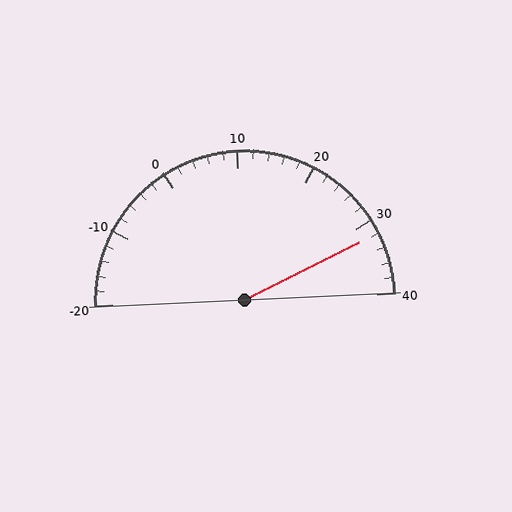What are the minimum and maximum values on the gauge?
The gauge ranges from -20 to 40.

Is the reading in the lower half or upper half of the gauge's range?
The reading is in the upper half of the range (-20 to 40).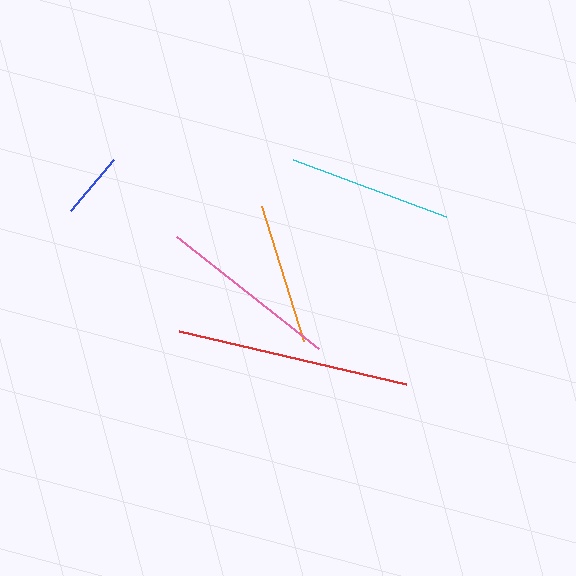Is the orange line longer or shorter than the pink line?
The pink line is longer than the orange line.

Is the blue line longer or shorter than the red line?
The red line is longer than the blue line.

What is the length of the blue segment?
The blue segment is approximately 66 pixels long.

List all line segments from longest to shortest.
From longest to shortest: red, pink, cyan, orange, blue.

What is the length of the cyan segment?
The cyan segment is approximately 163 pixels long.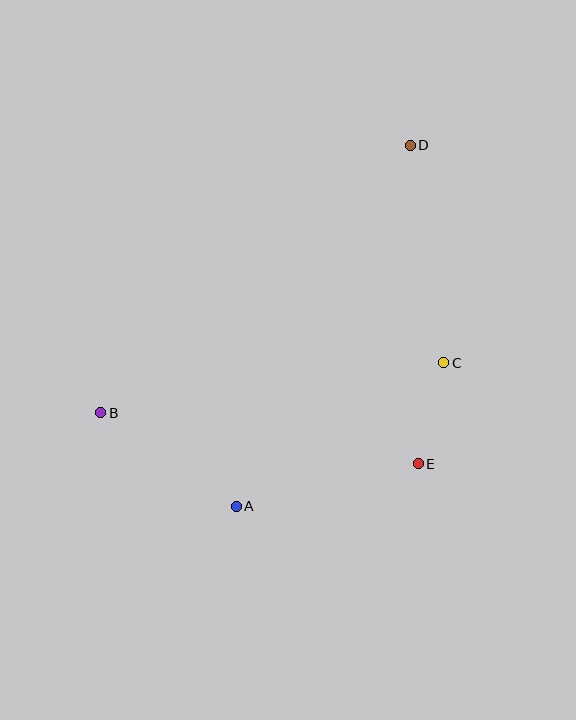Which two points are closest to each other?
Points C and E are closest to each other.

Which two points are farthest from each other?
Points B and D are farthest from each other.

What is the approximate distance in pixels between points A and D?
The distance between A and D is approximately 400 pixels.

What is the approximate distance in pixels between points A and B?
The distance between A and B is approximately 165 pixels.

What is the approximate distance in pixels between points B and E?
The distance between B and E is approximately 322 pixels.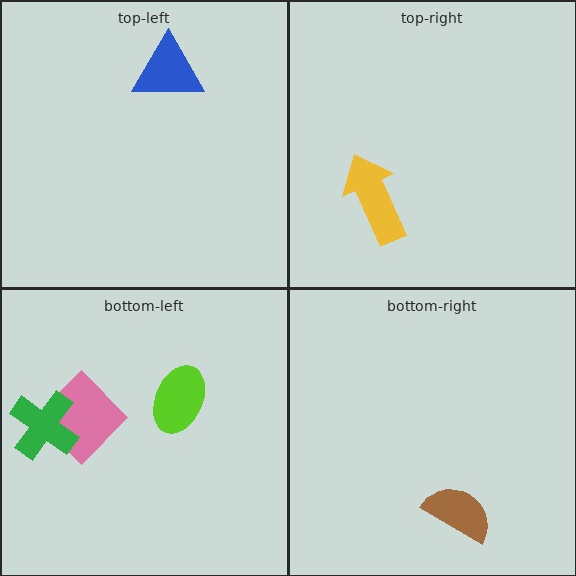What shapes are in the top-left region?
The blue triangle.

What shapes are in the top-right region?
The yellow arrow.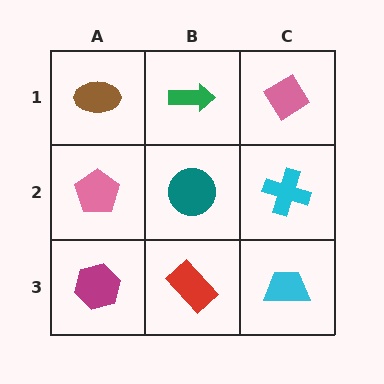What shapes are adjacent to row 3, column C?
A cyan cross (row 2, column C), a red rectangle (row 3, column B).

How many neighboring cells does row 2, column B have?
4.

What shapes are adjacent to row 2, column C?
A pink diamond (row 1, column C), a cyan trapezoid (row 3, column C), a teal circle (row 2, column B).